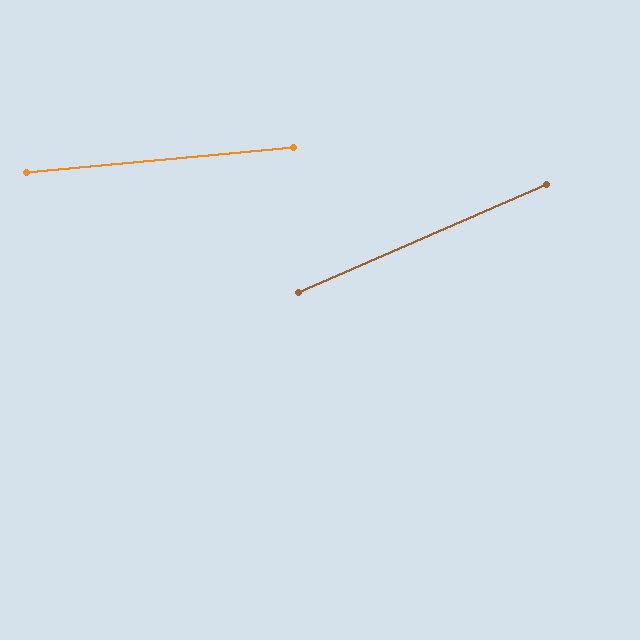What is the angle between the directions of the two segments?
Approximately 18 degrees.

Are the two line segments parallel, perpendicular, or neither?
Neither parallel nor perpendicular — they differ by about 18°.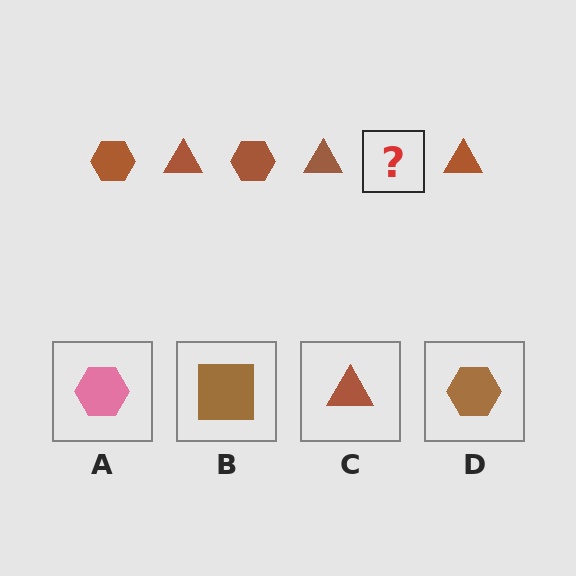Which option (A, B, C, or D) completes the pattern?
D.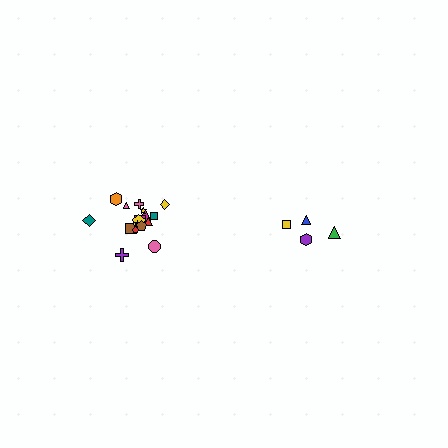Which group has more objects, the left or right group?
The left group.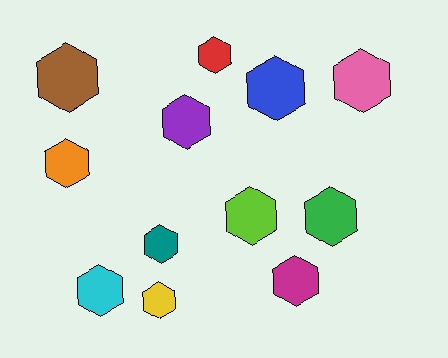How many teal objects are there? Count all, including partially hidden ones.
There is 1 teal object.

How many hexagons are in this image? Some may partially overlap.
There are 12 hexagons.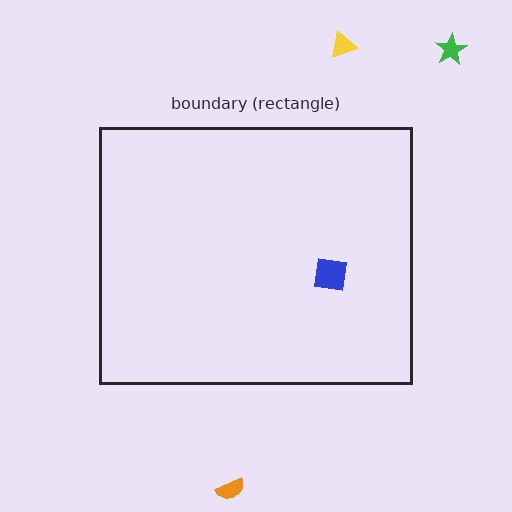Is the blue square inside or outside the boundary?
Inside.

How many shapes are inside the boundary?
1 inside, 3 outside.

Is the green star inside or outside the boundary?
Outside.